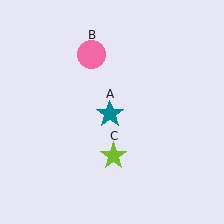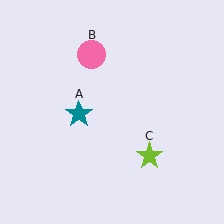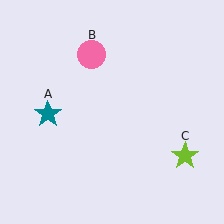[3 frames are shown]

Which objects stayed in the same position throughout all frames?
Pink circle (object B) remained stationary.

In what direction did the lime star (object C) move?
The lime star (object C) moved right.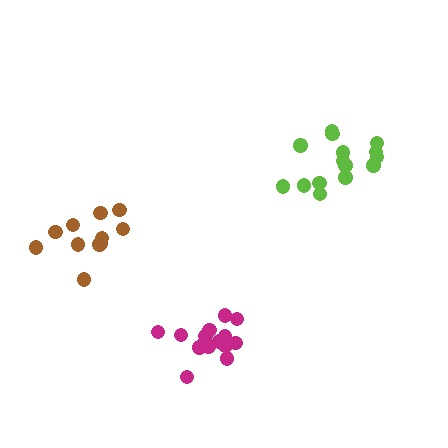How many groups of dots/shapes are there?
There are 3 groups.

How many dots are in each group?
Group 1: 16 dots, Group 2: 11 dots, Group 3: 15 dots (42 total).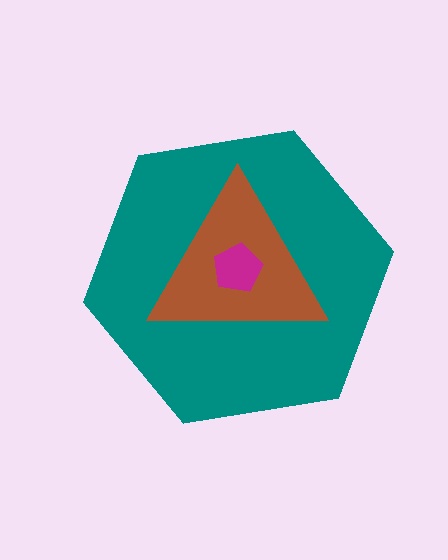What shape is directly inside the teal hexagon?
The brown triangle.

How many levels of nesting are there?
3.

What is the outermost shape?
The teal hexagon.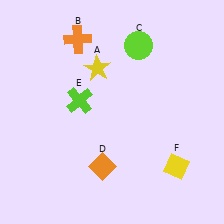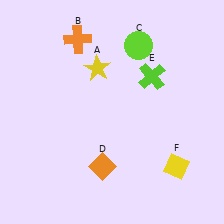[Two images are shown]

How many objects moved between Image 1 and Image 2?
1 object moved between the two images.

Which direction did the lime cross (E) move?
The lime cross (E) moved right.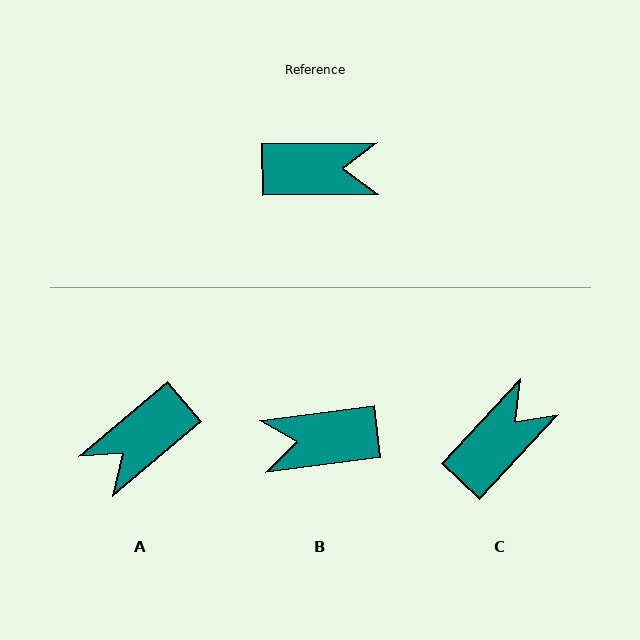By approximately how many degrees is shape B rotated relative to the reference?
Approximately 173 degrees clockwise.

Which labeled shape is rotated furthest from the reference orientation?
B, about 173 degrees away.